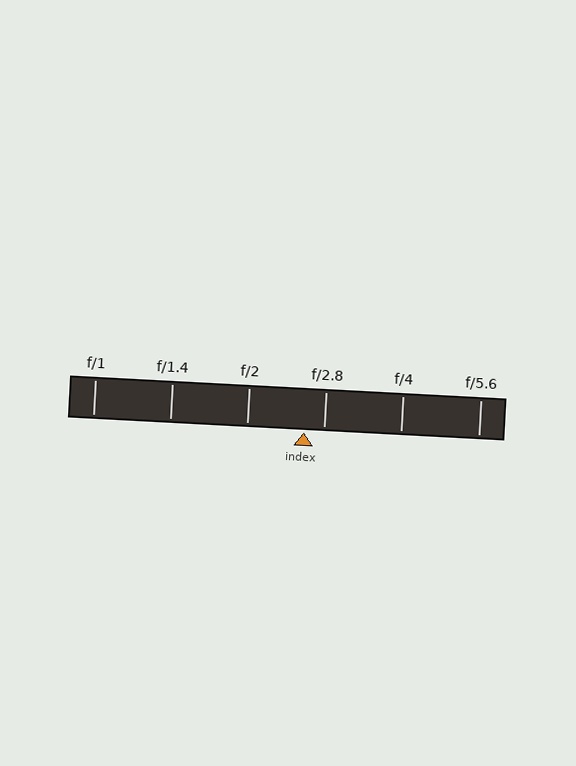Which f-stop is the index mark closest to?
The index mark is closest to f/2.8.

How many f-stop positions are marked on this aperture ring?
There are 6 f-stop positions marked.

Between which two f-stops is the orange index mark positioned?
The index mark is between f/2 and f/2.8.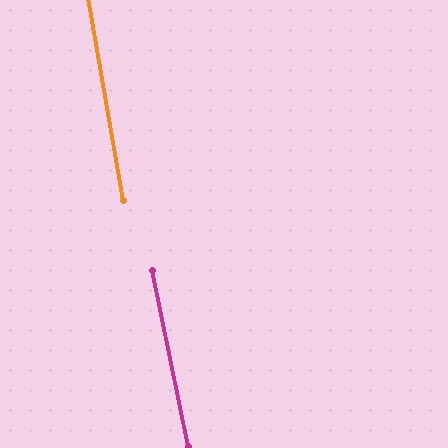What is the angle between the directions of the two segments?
Approximately 2 degrees.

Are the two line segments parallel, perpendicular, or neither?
Parallel — their directions differ by only 2.0°.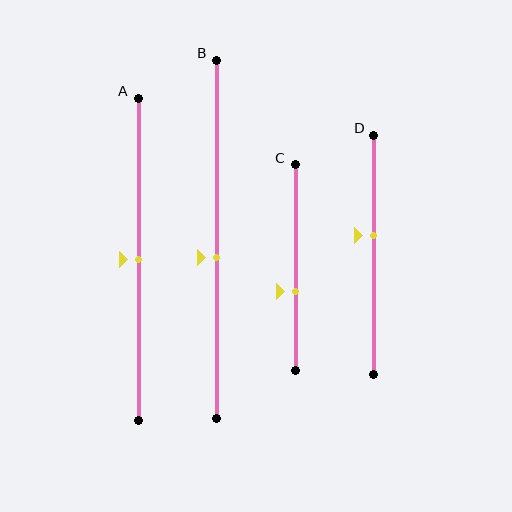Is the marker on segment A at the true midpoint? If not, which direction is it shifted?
Yes, the marker on segment A is at the true midpoint.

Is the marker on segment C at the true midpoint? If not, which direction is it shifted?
No, the marker on segment C is shifted downward by about 12% of the segment length.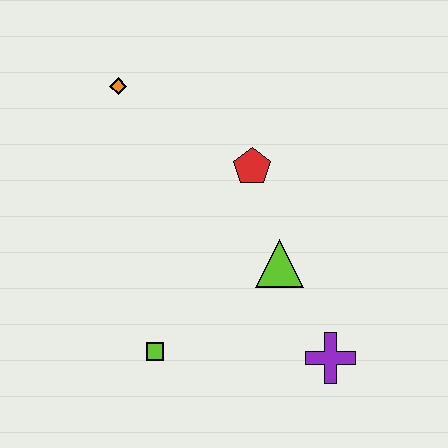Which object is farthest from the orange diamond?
The purple cross is farthest from the orange diamond.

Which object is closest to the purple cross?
The lime triangle is closest to the purple cross.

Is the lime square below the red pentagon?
Yes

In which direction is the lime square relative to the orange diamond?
The lime square is below the orange diamond.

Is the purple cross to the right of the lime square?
Yes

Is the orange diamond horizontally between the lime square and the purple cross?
No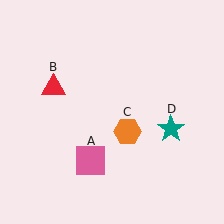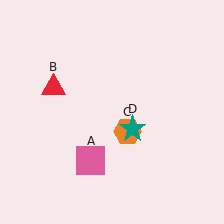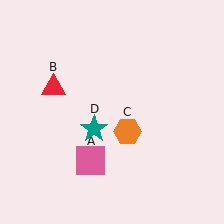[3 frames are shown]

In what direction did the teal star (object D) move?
The teal star (object D) moved left.